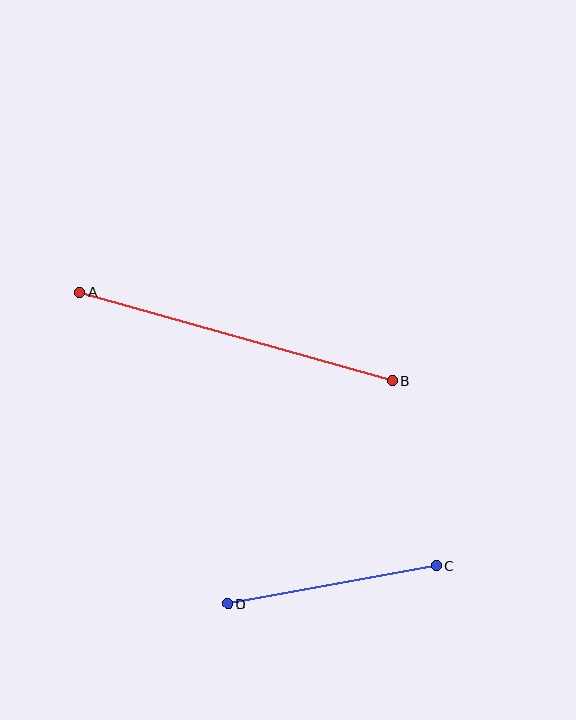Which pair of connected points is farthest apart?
Points A and B are farthest apart.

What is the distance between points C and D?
The distance is approximately 212 pixels.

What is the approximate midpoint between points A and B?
The midpoint is at approximately (236, 337) pixels.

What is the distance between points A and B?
The distance is approximately 325 pixels.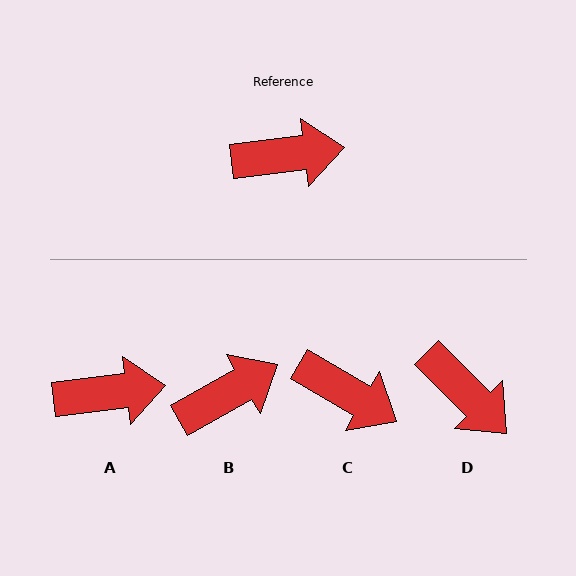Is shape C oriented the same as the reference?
No, it is off by about 37 degrees.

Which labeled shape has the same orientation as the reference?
A.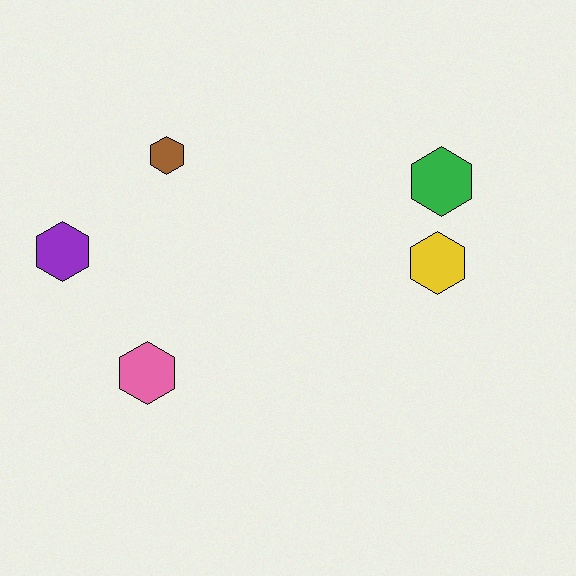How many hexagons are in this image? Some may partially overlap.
There are 5 hexagons.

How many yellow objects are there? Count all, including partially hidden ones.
There is 1 yellow object.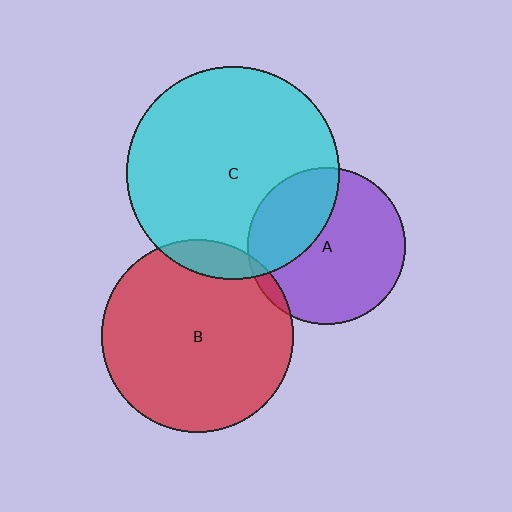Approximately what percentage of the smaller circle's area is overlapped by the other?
Approximately 35%.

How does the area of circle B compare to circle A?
Approximately 1.5 times.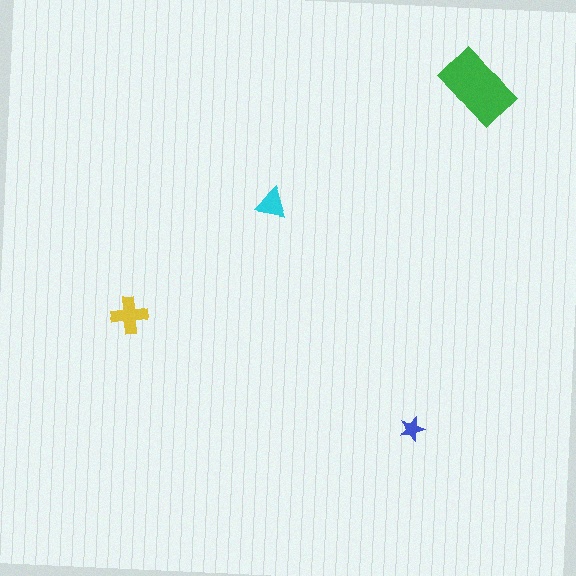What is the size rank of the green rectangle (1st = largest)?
1st.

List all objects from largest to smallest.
The green rectangle, the yellow cross, the cyan triangle, the blue star.